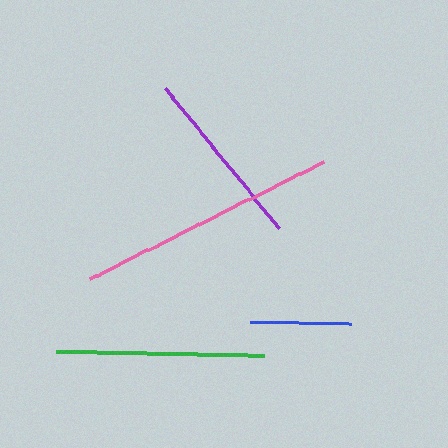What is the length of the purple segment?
The purple segment is approximately 181 pixels long.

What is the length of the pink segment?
The pink segment is approximately 262 pixels long.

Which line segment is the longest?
The pink line is the longest at approximately 262 pixels.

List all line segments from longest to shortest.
From longest to shortest: pink, green, purple, blue.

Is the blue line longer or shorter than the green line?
The green line is longer than the blue line.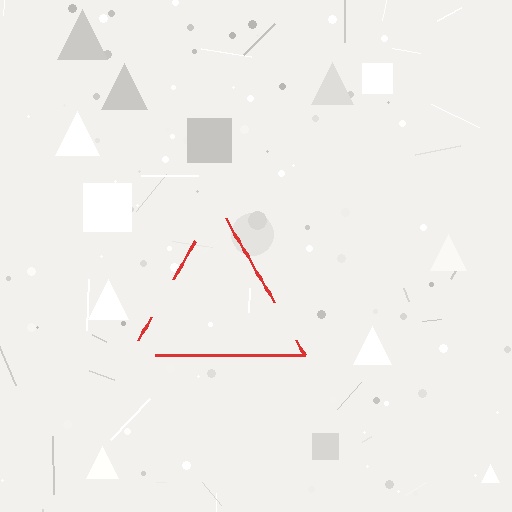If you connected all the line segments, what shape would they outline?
They would outline a triangle.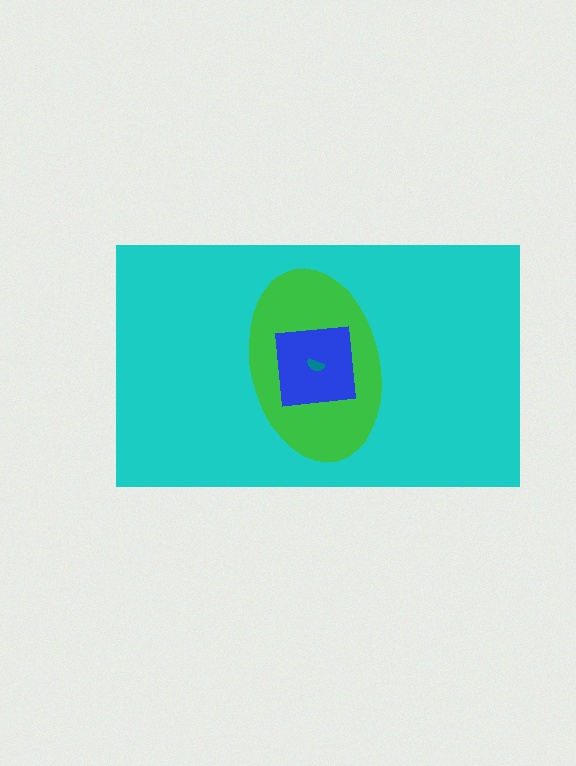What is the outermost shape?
The cyan rectangle.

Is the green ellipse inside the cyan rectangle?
Yes.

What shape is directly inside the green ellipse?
The blue square.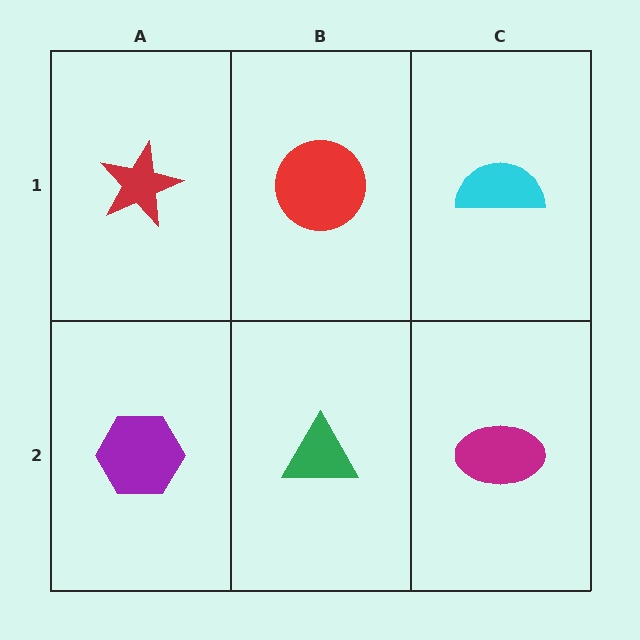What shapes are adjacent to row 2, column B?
A red circle (row 1, column B), a purple hexagon (row 2, column A), a magenta ellipse (row 2, column C).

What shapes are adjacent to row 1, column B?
A green triangle (row 2, column B), a red star (row 1, column A), a cyan semicircle (row 1, column C).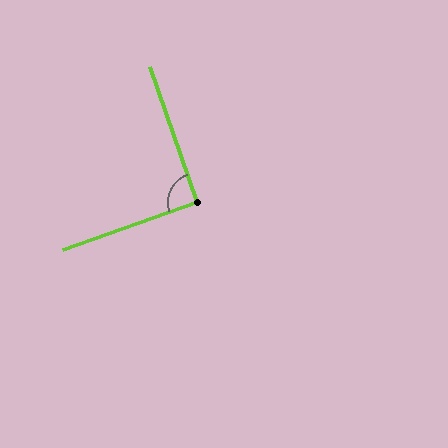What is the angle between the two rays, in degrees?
Approximately 90 degrees.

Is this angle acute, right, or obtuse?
It is approximately a right angle.